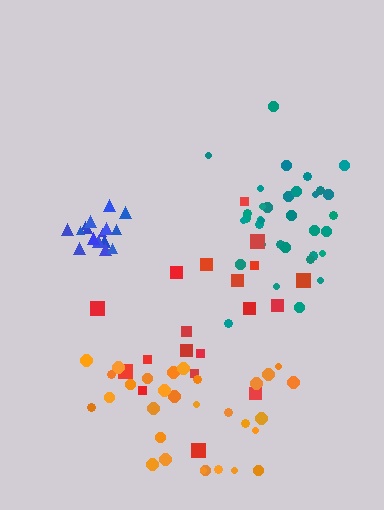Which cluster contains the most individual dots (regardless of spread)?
Teal (35).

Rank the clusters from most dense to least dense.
blue, teal, orange, red.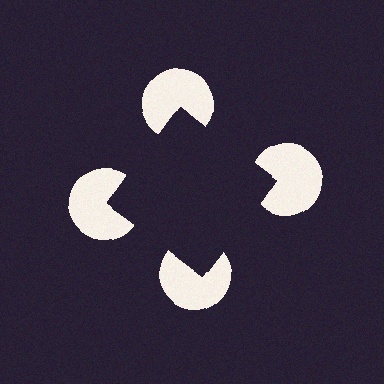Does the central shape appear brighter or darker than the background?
It typically appears slightly darker than the background, even though no actual brightness change is drawn.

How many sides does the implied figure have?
4 sides.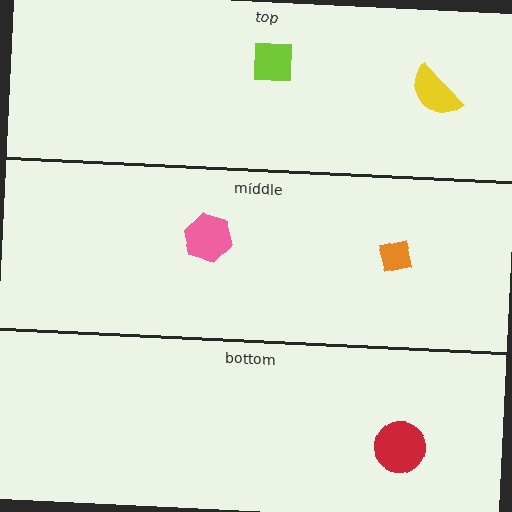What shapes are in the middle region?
The orange square, the pink hexagon.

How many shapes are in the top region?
2.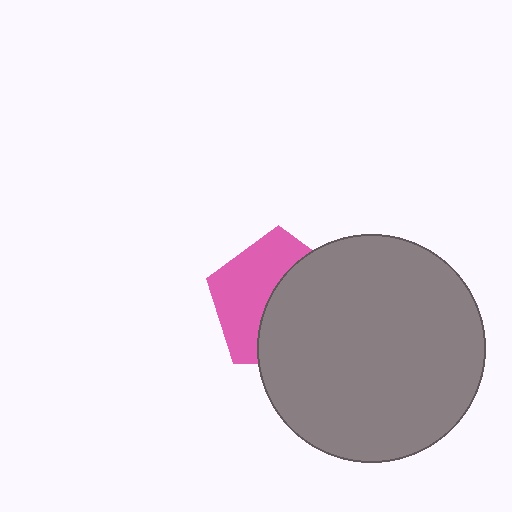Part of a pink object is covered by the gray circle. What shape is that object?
It is a pentagon.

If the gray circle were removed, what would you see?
You would see the complete pink pentagon.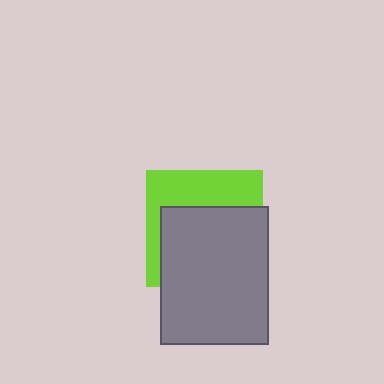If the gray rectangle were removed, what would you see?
You would see the complete lime square.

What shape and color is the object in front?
The object in front is a gray rectangle.